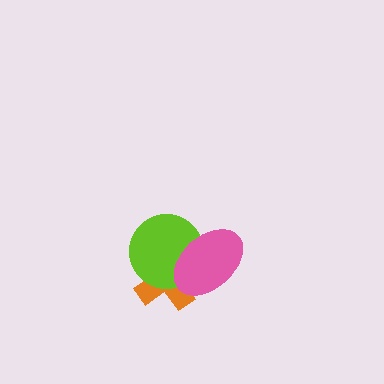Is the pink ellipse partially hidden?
No, no other shape covers it.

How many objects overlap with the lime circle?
2 objects overlap with the lime circle.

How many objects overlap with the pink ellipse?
2 objects overlap with the pink ellipse.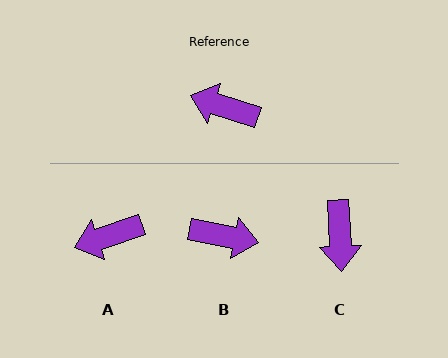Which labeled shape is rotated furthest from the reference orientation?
B, about 174 degrees away.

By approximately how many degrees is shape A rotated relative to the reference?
Approximately 36 degrees counter-clockwise.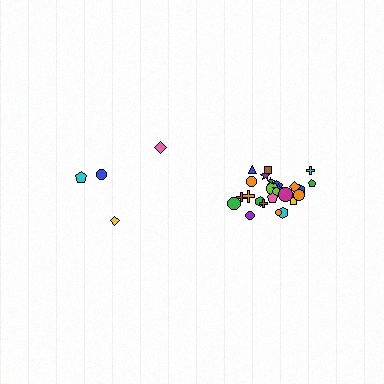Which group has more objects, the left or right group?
The right group.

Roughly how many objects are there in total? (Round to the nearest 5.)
Roughly 30 objects in total.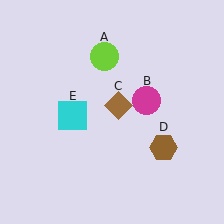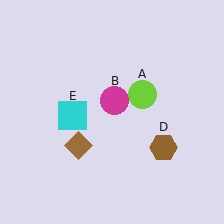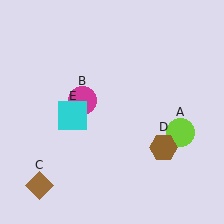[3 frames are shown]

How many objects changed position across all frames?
3 objects changed position: lime circle (object A), magenta circle (object B), brown diamond (object C).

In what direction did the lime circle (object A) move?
The lime circle (object A) moved down and to the right.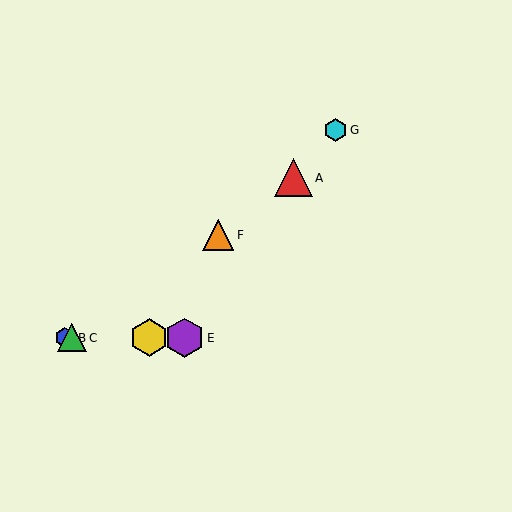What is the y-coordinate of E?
Object E is at y≈338.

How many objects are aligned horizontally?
4 objects (B, C, D, E) are aligned horizontally.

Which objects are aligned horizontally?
Objects B, C, D, E are aligned horizontally.